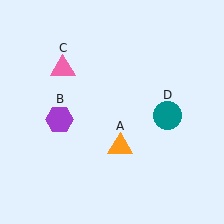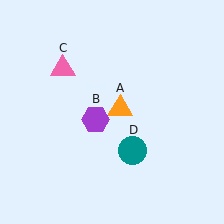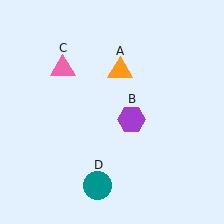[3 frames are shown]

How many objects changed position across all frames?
3 objects changed position: orange triangle (object A), purple hexagon (object B), teal circle (object D).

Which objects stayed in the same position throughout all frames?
Pink triangle (object C) remained stationary.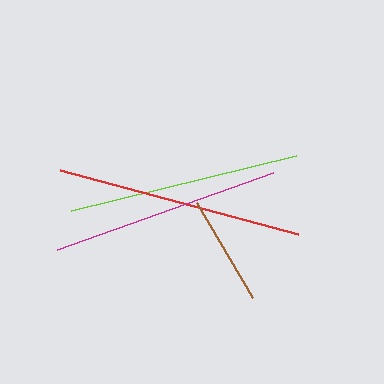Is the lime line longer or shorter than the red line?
The red line is longer than the lime line.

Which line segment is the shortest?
The brown line is the shortest at approximately 110 pixels.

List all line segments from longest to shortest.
From longest to shortest: red, lime, magenta, brown.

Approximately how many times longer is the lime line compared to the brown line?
The lime line is approximately 2.1 times the length of the brown line.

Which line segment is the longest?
The red line is the longest at approximately 247 pixels.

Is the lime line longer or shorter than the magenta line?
The lime line is longer than the magenta line.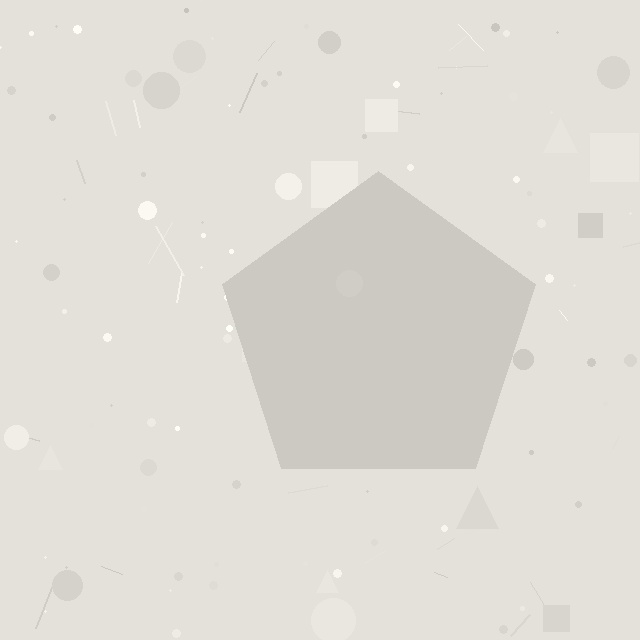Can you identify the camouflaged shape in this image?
The camouflaged shape is a pentagon.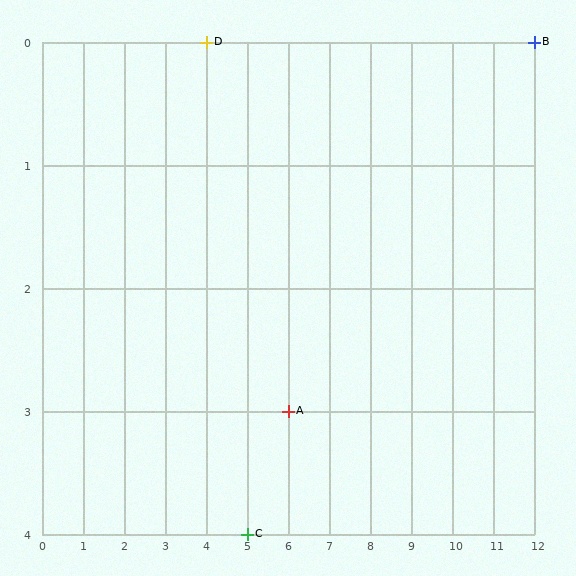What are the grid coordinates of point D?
Point D is at grid coordinates (4, 0).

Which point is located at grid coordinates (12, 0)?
Point B is at (12, 0).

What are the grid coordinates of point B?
Point B is at grid coordinates (12, 0).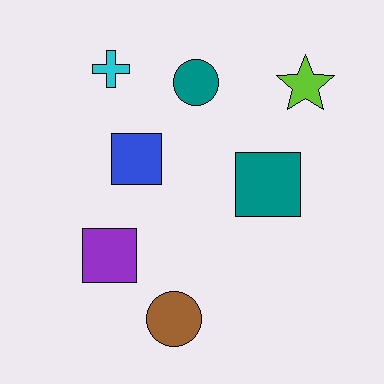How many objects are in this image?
There are 7 objects.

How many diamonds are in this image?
There are no diamonds.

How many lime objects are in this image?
There is 1 lime object.